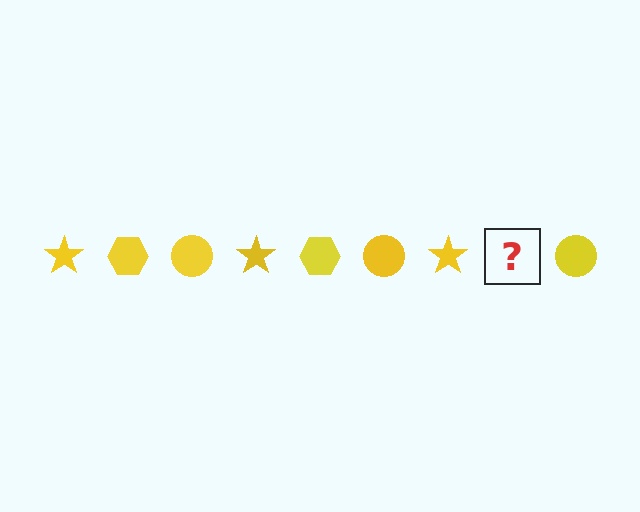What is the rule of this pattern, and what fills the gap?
The rule is that the pattern cycles through star, hexagon, circle shapes in yellow. The gap should be filled with a yellow hexagon.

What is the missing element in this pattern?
The missing element is a yellow hexagon.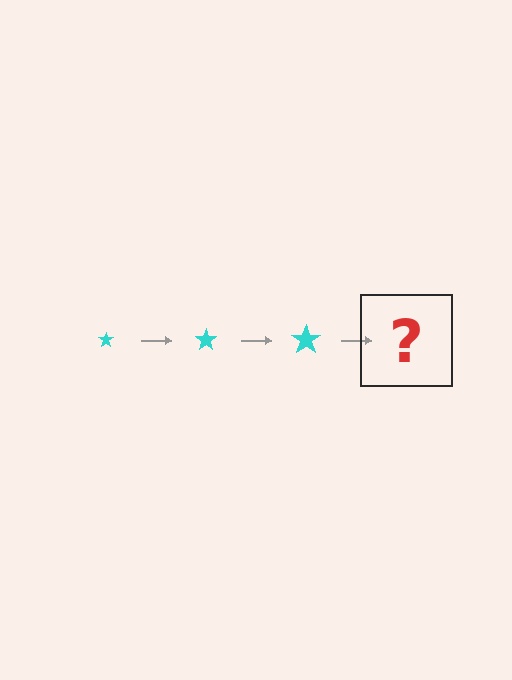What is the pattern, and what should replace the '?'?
The pattern is that the star gets progressively larger each step. The '?' should be a cyan star, larger than the previous one.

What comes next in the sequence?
The next element should be a cyan star, larger than the previous one.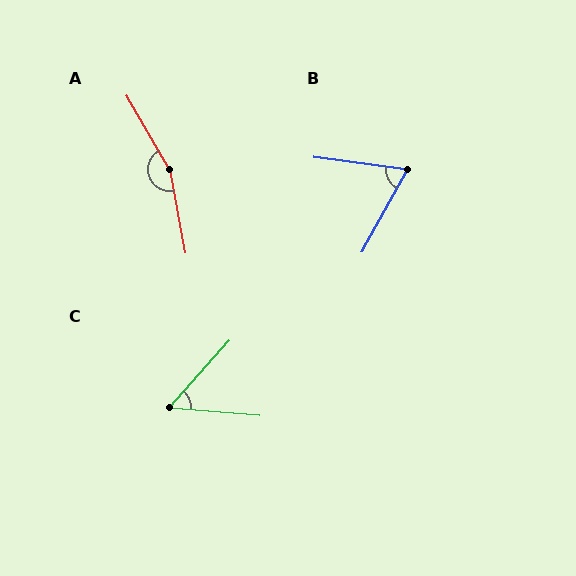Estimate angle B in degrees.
Approximately 69 degrees.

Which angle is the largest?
A, at approximately 160 degrees.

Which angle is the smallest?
C, at approximately 53 degrees.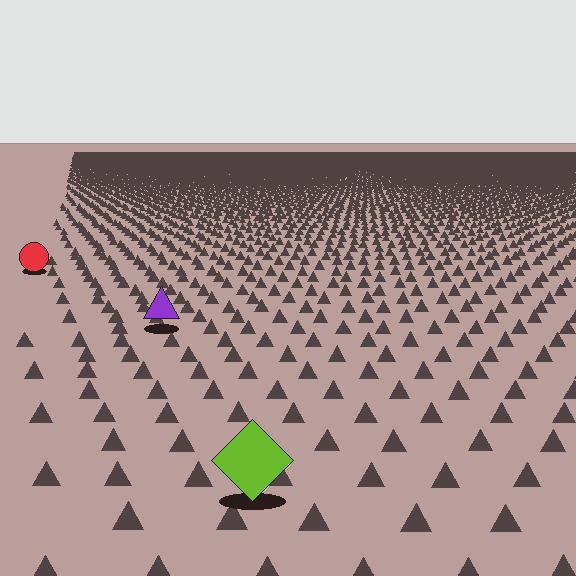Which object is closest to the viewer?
The lime diamond is closest. The texture marks near it are larger and more spread out.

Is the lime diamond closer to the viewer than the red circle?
Yes. The lime diamond is closer — you can tell from the texture gradient: the ground texture is coarser near it.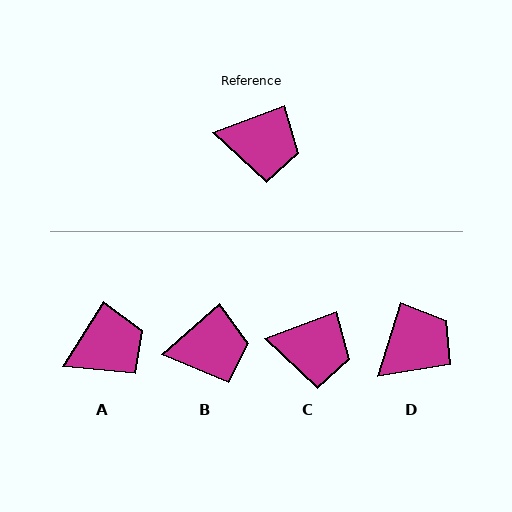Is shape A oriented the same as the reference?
No, it is off by about 38 degrees.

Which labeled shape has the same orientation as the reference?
C.